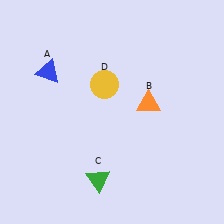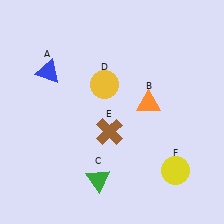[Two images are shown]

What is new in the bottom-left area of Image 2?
A brown cross (E) was added in the bottom-left area of Image 2.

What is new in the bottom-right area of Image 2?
A yellow circle (F) was added in the bottom-right area of Image 2.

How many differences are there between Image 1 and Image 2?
There are 2 differences between the two images.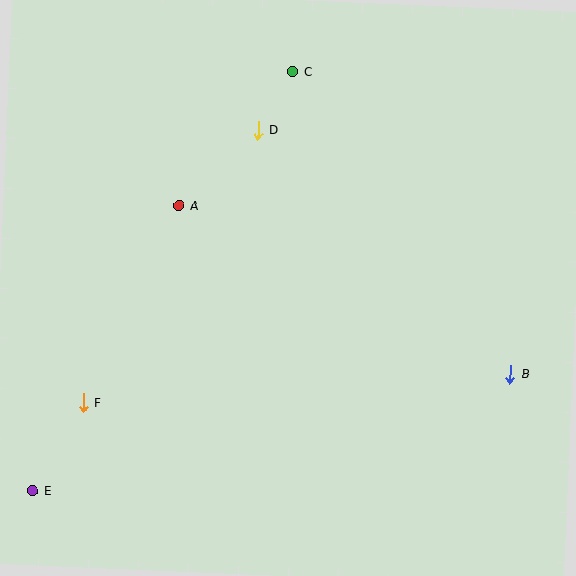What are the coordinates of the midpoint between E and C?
The midpoint between E and C is at (163, 281).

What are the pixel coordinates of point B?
Point B is at (510, 374).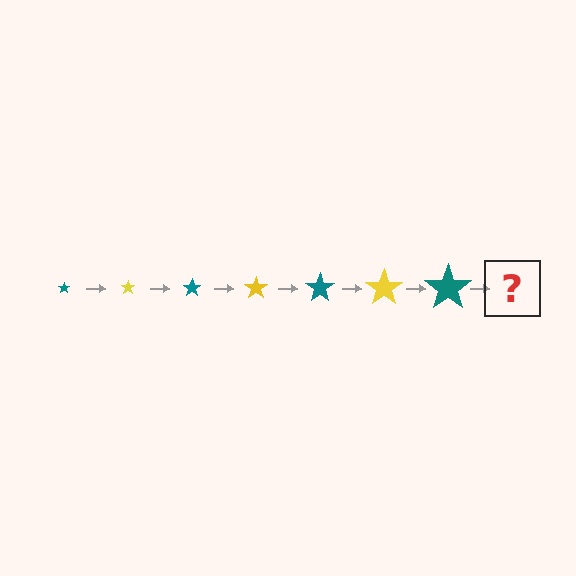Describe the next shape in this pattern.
It should be a yellow star, larger than the previous one.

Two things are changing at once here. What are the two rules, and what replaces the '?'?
The two rules are that the star grows larger each step and the color cycles through teal and yellow. The '?' should be a yellow star, larger than the previous one.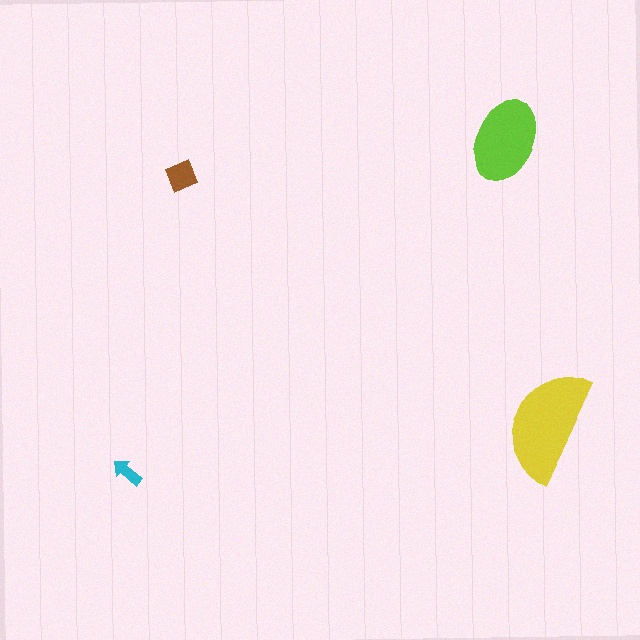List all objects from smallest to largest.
The cyan arrow, the brown diamond, the lime ellipse, the yellow semicircle.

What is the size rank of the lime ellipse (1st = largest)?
2nd.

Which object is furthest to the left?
The cyan arrow is leftmost.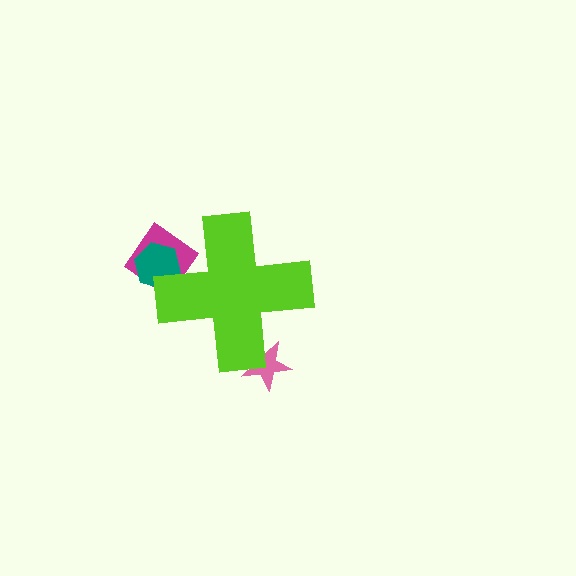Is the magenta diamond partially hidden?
Yes, the magenta diamond is partially hidden behind the lime cross.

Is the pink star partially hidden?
Yes, the pink star is partially hidden behind the lime cross.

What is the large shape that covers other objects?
A lime cross.